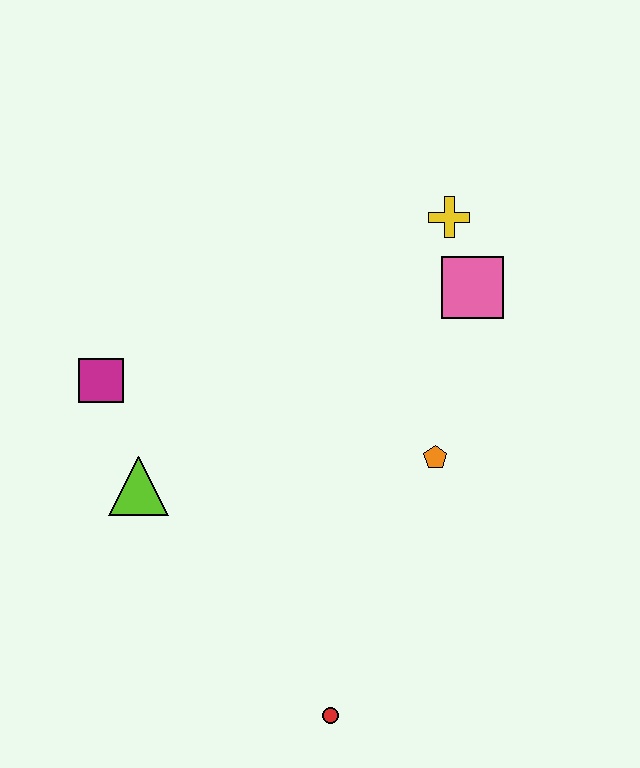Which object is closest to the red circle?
The orange pentagon is closest to the red circle.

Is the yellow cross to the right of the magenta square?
Yes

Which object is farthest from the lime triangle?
The yellow cross is farthest from the lime triangle.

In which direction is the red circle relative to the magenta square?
The red circle is below the magenta square.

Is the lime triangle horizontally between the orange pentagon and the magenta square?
Yes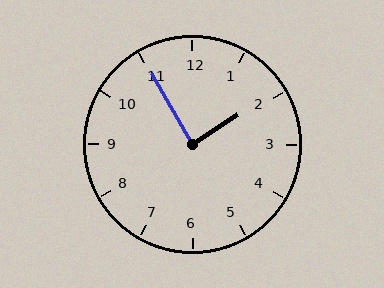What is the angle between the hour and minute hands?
Approximately 88 degrees.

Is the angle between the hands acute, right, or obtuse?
It is right.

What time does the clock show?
1:55.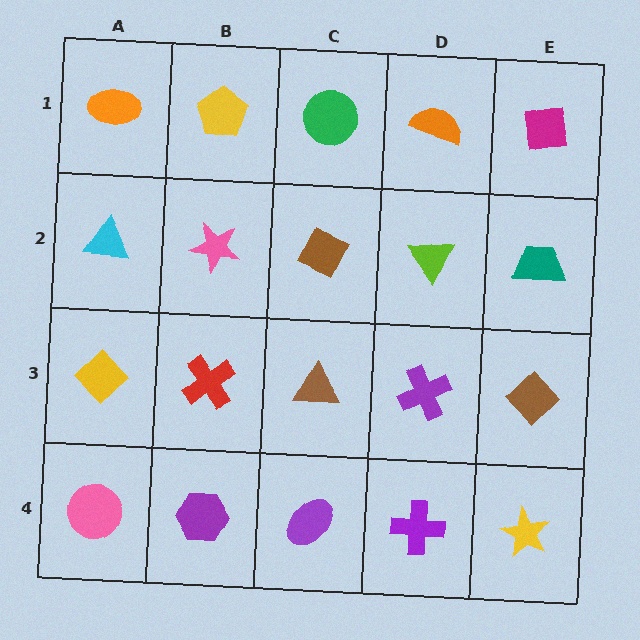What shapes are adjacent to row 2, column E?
A magenta square (row 1, column E), a brown diamond (row 3, column E), a lime triangle (row 2, column D).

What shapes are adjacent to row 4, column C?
A brown triangle (row 3, column C), a purple hexagon (row 4, column B), a purple cross (row 4, column D).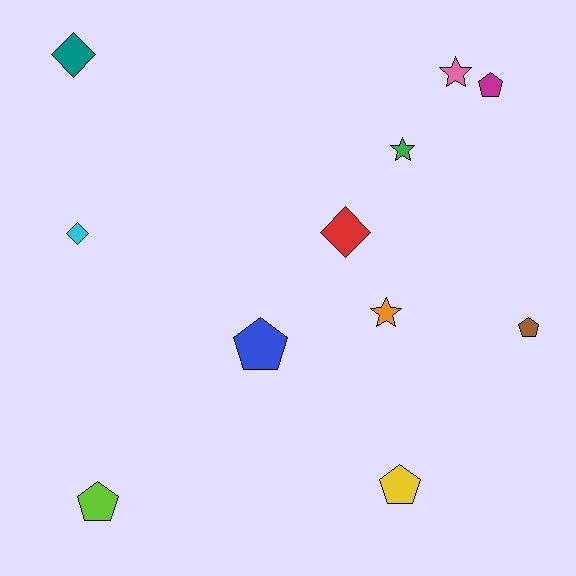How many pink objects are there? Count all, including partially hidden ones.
There is 1 pink object.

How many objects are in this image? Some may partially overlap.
There are 11 objects.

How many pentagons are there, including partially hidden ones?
There are 5 pentagons.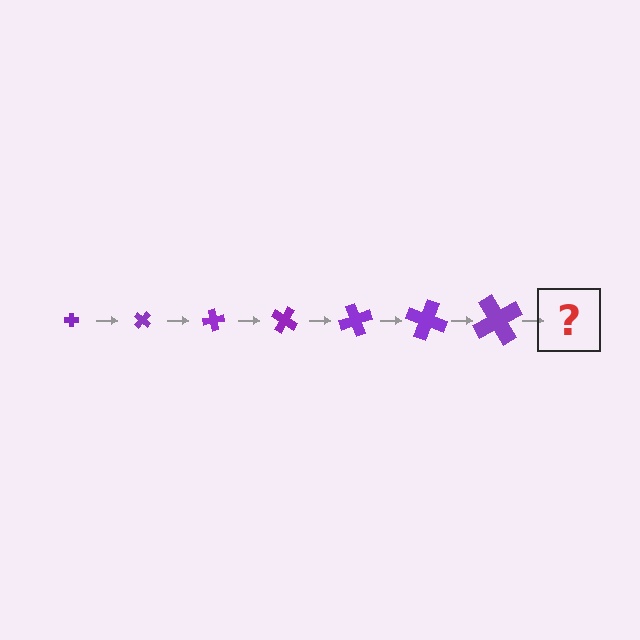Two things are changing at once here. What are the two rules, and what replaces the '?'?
The two rules are that the cross grows larger each step and it rotates 40 degrees each step. The '?' should be a cross, larger than the previous one and rotated 280 degrees from the start.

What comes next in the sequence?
The next element should be a cross, larger than the previous one and rotated 280 degrees from the start.